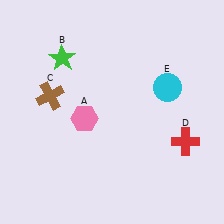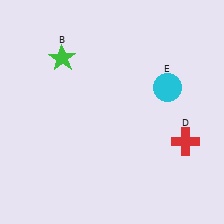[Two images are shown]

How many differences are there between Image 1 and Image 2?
There are 2 differences between the two images.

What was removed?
The pink hexagon (A), the brown cross (C) were removed in Image 2.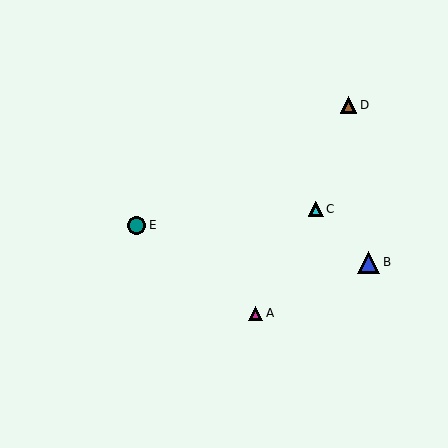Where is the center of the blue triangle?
The center of the blue triangle is at (369, 262).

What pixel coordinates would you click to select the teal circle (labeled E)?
Click at (137, 225) to select the teal circle E.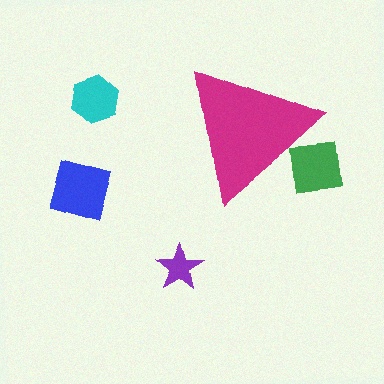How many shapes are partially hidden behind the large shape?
1 shape is partially hidden.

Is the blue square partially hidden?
No, the blue square is fully visible.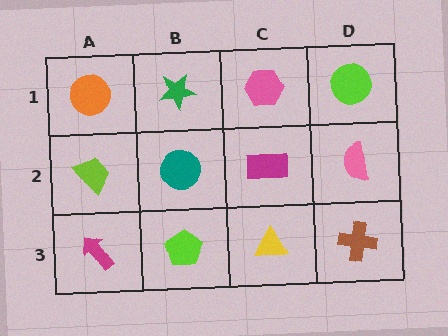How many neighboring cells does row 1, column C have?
3.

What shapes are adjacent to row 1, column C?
A magenta rectangle (row 2, column C), a green star (row 1, column B), a lime circle (row 1, column D).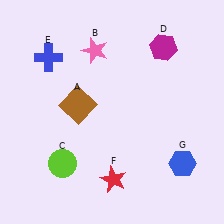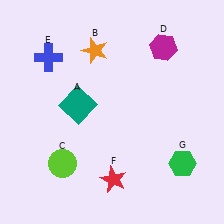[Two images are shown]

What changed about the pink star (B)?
In Image 1, B is pink. In Image 2, it changed to orange.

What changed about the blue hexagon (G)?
In Image 1, G is blue. In Image 2, it changed to green.